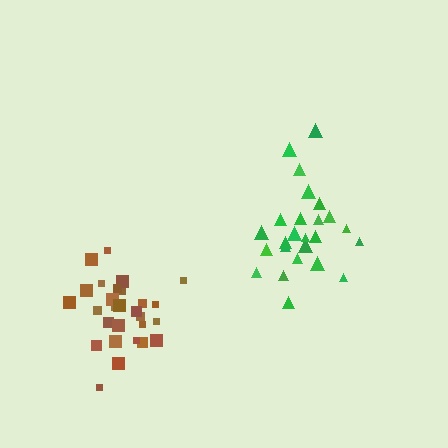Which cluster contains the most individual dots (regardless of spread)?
Brown (28).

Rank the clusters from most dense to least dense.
brown, green.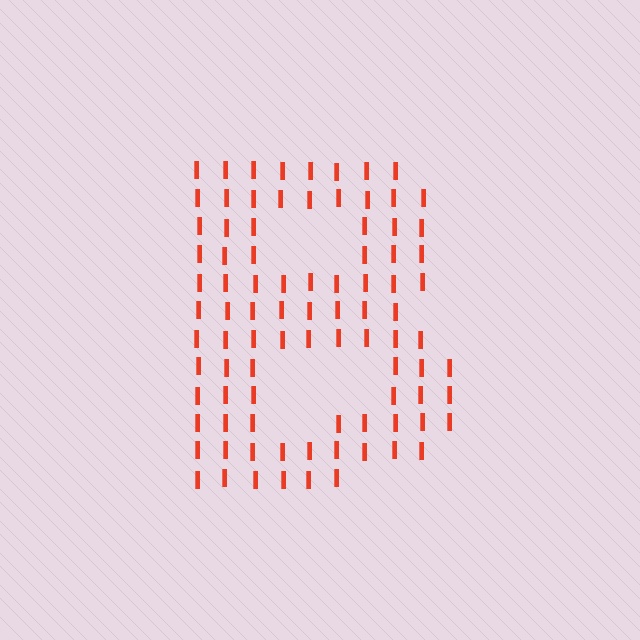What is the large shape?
The large shape is the letter B.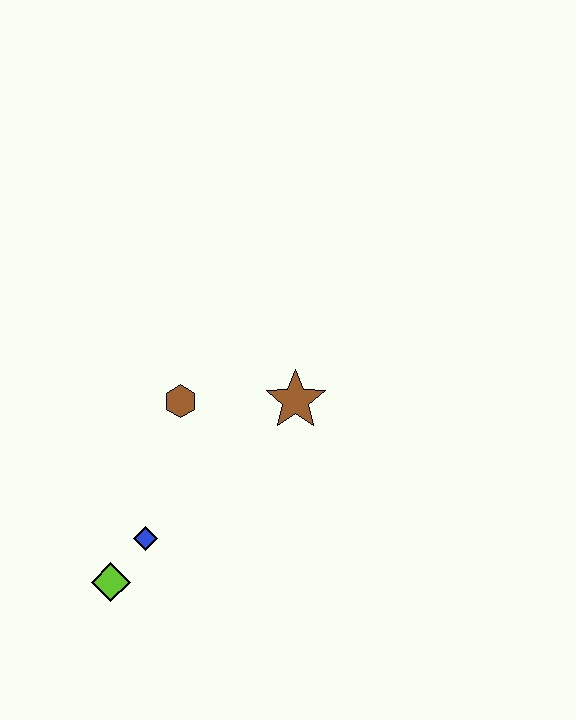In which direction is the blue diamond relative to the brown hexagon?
The blue diamond is below the brown hexagon.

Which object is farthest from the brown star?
The lime diamond is farthest from the brown star.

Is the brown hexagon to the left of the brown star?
Yes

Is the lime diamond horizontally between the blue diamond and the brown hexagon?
No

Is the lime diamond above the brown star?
No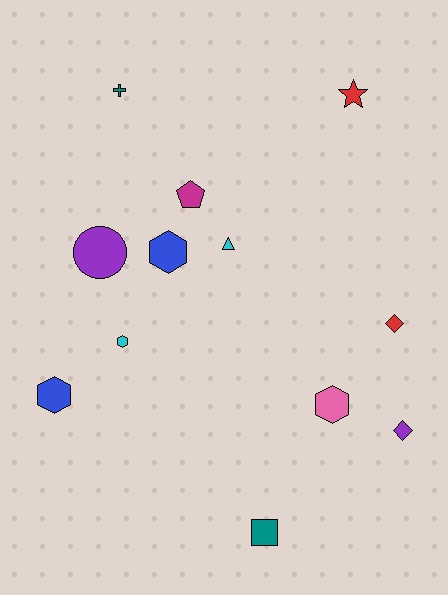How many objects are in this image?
There are 12 objects.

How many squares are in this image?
There is 1 square.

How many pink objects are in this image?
There is 1 pink object.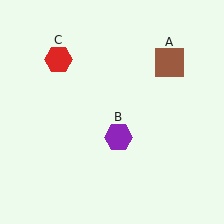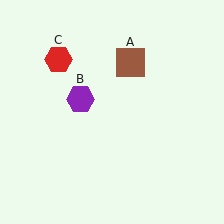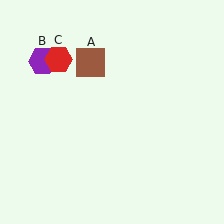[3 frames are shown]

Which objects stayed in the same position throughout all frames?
Red hexagon (object C) remained stationary.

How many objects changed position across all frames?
2 objects changed position: brown square (object A), purple hexagon (object B).